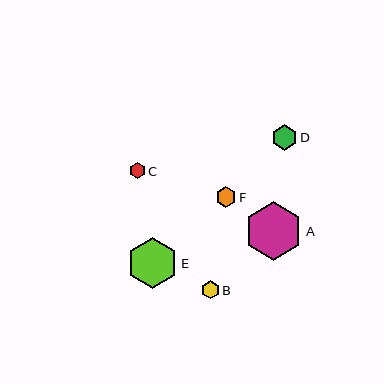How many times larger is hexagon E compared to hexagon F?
Hexagon E is approximately 2.5 times the size of hexagon F.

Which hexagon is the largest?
Hexagon A is the largest with a size of approximately 59 pixels.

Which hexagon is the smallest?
Hexagon C is the smallest with a size of approximately 16 pixels.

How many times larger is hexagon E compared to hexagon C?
Hexagon E is approximately 3.3 times the size of hexagon C.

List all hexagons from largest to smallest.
From largest to smallest: A, E, D, F, B, C.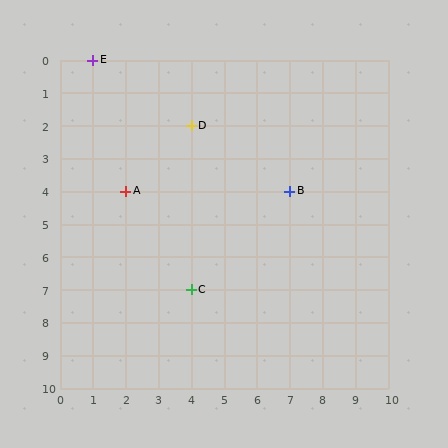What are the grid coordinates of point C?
Point C is at grid coordinates (4, 7).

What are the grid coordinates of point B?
Point B is at grid coordinates (7, 4).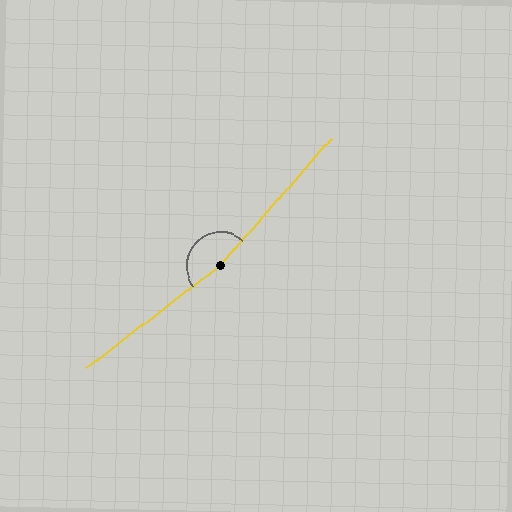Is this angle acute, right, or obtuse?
It is obtuse.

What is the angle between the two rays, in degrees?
Approximately 168 degrees.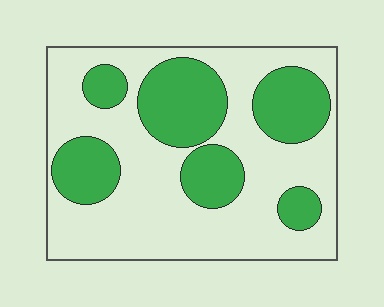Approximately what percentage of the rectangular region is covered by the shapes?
Approximately 35%.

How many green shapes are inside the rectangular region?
6.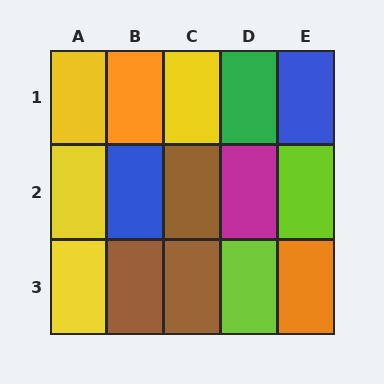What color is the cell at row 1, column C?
Yellow.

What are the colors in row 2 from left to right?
Yellow, blue, brown, magenta, lime.